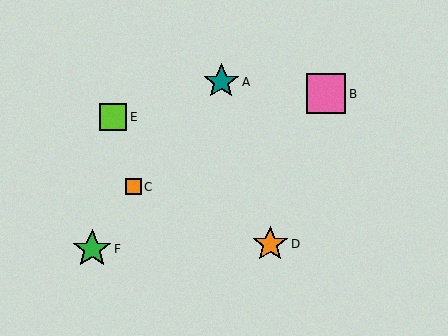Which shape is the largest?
The pink square (labeled B) is the largest.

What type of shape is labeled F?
Shape F is a green star.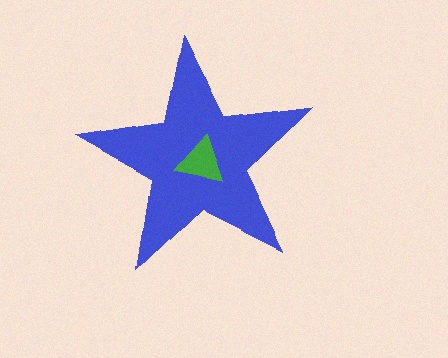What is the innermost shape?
The green triangle.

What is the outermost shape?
The blue star.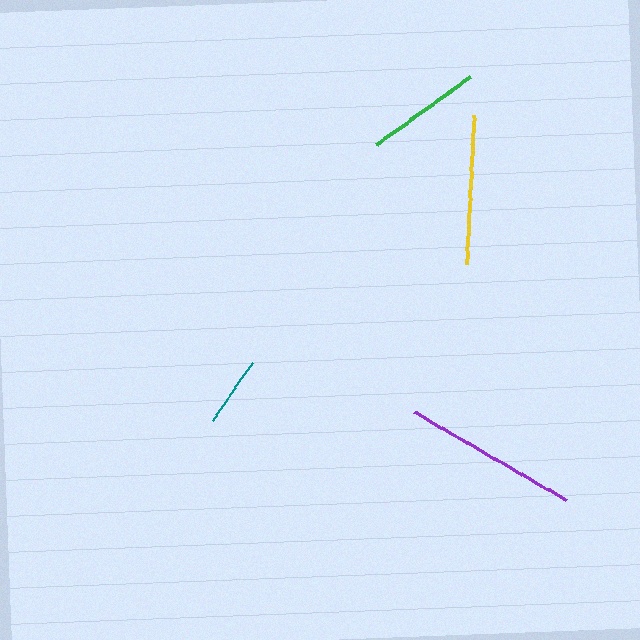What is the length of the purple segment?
The purple segment is approximately 176 pixels long.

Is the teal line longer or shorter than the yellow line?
The yellow line is longer than the teal line.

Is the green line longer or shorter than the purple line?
The purple line is longer than the green line.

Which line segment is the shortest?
The teal line is the shortest at approximately 71 pixels.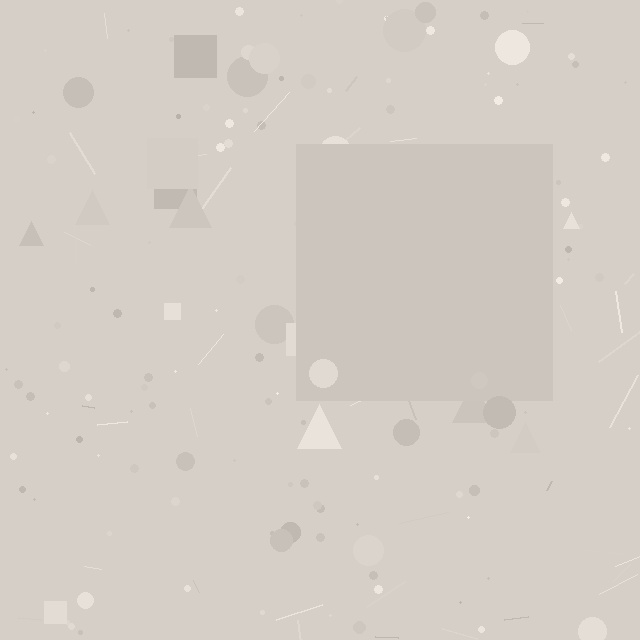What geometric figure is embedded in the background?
A square is embedded in the background.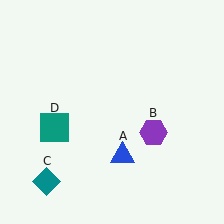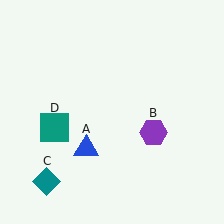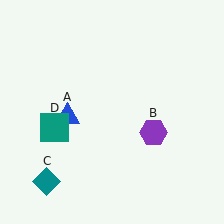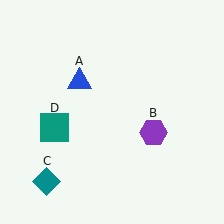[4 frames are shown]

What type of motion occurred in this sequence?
The blue triangle (object A) rotated clockwise around the center of the scene.